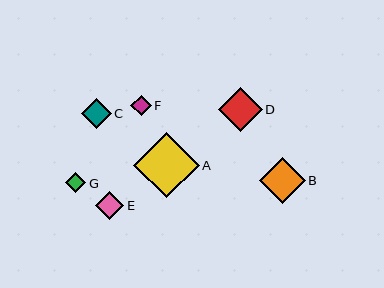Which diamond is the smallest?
Diamond F is the smallest with a size of approximately 20 pixels.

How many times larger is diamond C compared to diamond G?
Diamond C is approximately 1.4 times the size of diamond G.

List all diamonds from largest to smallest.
From largest to smallest: A, B, D, C, E, G, F.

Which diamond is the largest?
Diamond A is the largest with a size of approximately 66 pixels.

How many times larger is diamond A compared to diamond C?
Diamond A is approximately 2.2 times the size of diamond C.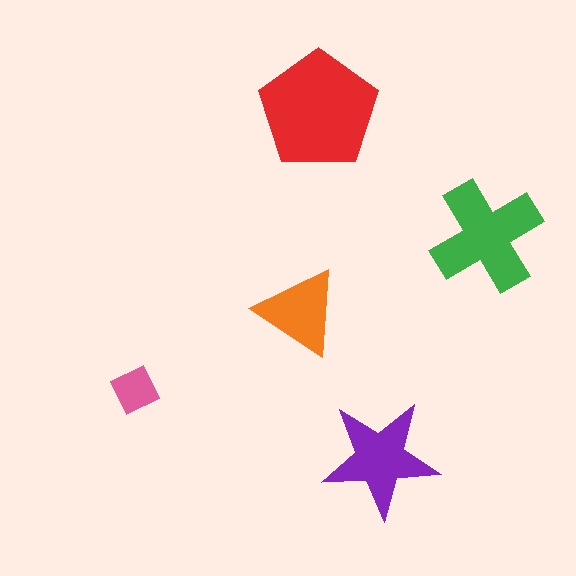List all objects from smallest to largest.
The pink diamond, the orange triangle, the purple star, the green cross, the red pentagon.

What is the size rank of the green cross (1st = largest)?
2nd.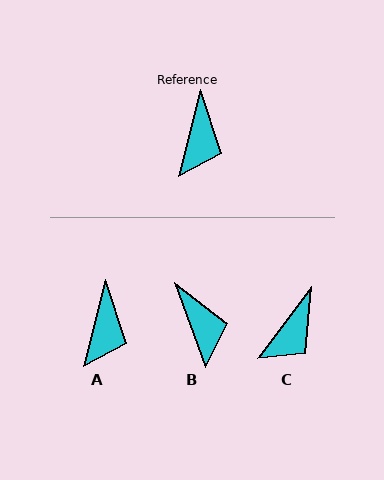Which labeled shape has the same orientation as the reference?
A.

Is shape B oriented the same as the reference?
No, it is off by about 34 degrees.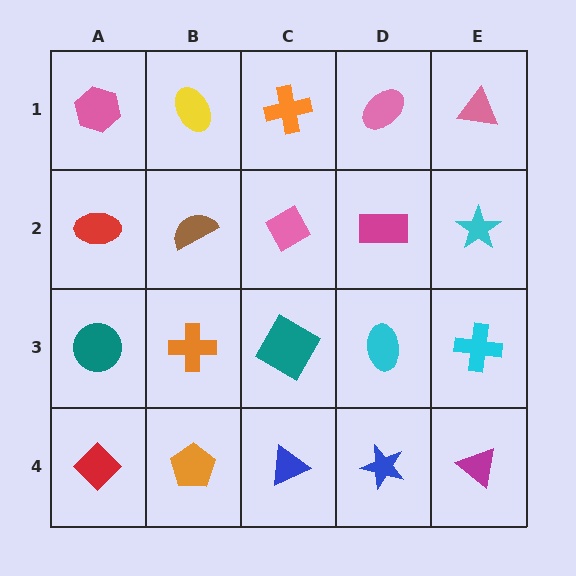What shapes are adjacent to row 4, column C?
A teal diamond (row 3, column C), an orange pentagon (row 4, column B), a blue star (row 4, column D).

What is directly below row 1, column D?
A magenta rectangle.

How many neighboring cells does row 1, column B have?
3.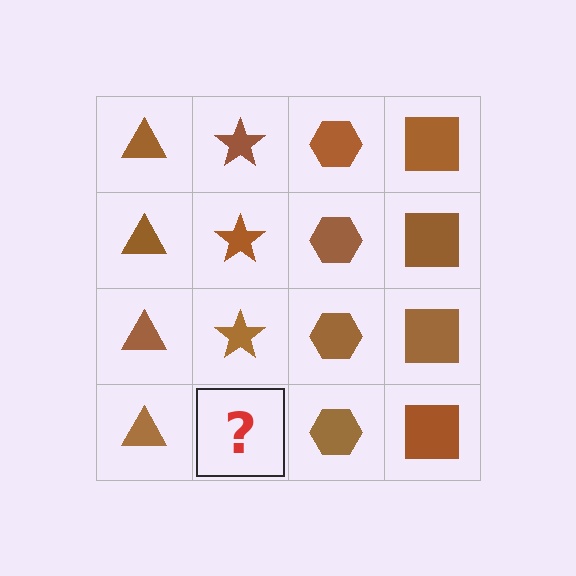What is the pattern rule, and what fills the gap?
The rule is that each column has a consistent shape. The gap should be filled with a brown star.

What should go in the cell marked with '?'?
The missing cell should contain a brown star.